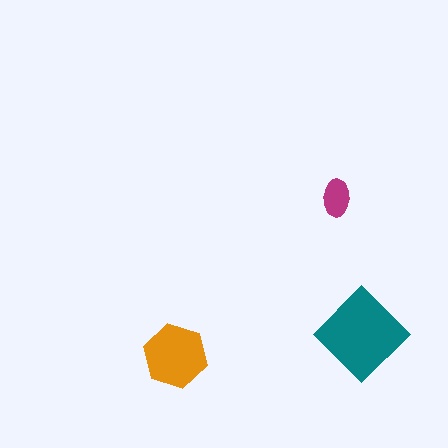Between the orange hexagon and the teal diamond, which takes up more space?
The teal diamond.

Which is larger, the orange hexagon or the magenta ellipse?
The orange hexagon.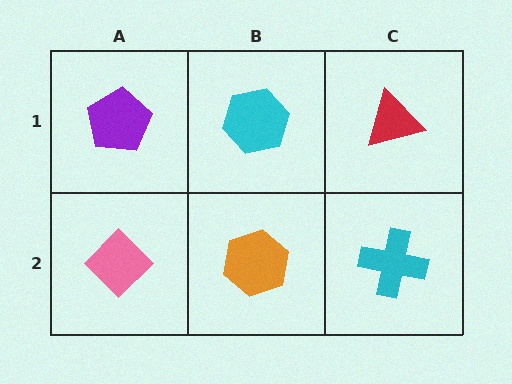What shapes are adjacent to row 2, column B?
A cyan hexagon (row 1, column B), a pink diamond (row 2, column A), a cyan cross (row 2, column C).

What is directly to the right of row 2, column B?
A cyan cross.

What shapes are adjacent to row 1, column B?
An orange hexagon (row 2, column B), a purple pentagon (row 1, column A), a red triangle (row 1, column C).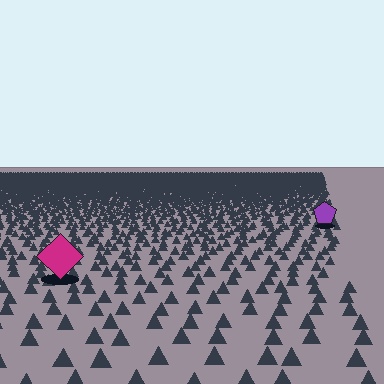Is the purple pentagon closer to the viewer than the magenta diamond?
No. The magenta diamond is closer — you can tell from the texture gradient: the ground texture is coarser near it.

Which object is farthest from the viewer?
The purple pentagon is farthest from the viewer. It appears smaller and the ground texture around it is denser.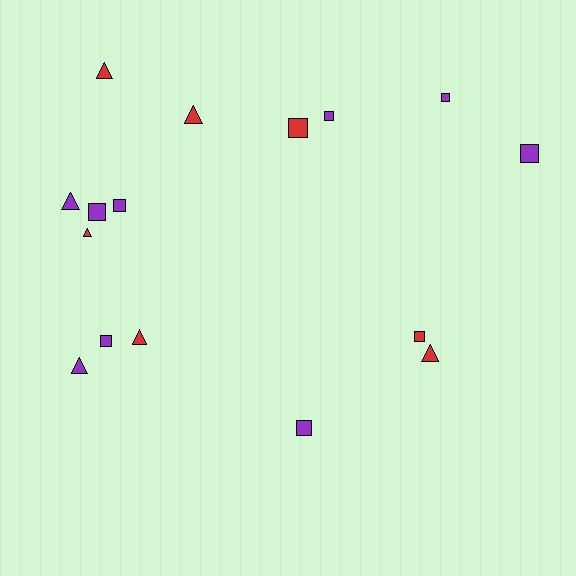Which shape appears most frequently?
Square, with 9 objects.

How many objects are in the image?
There are 16 objects.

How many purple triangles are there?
There are 2 purple triangles.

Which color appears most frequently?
Purple, with 9 objects.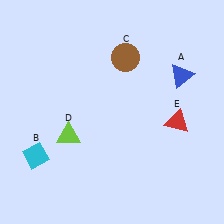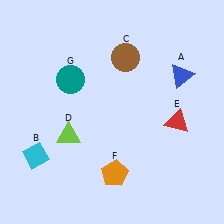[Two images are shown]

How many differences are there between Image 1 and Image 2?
There are 2 differences between the two images.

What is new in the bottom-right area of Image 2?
An orange pentagon (F) was added in the bottom-right area of Image 2.